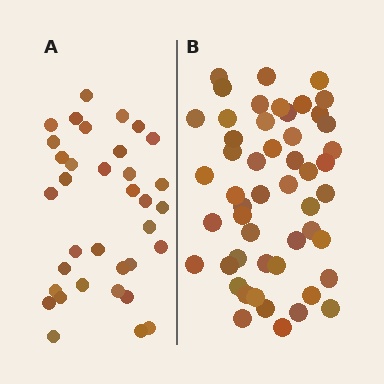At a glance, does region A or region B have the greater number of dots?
Region B (the right region) has more dots.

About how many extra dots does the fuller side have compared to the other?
Region B has approximately 15 more dots than region A.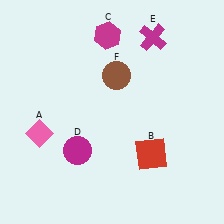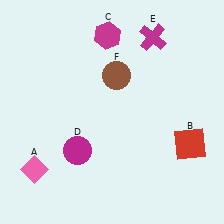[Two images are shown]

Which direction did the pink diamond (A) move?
The pink diamond (A) moved down.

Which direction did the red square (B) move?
The red square (B) moved right.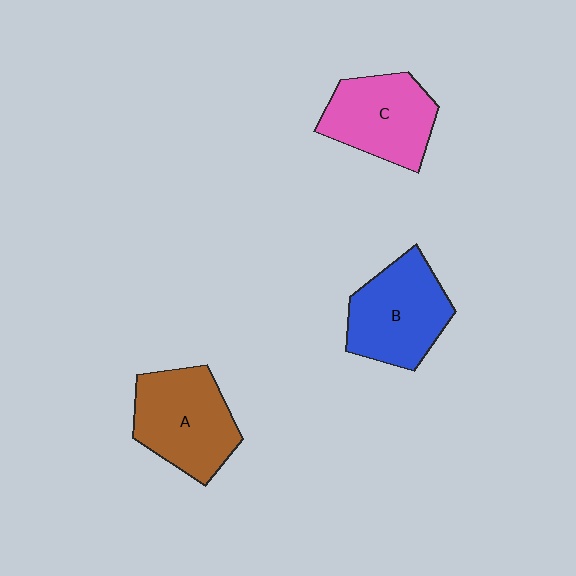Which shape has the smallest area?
Shape C (pink).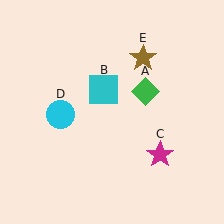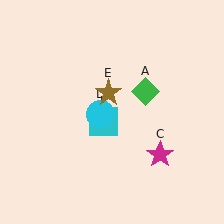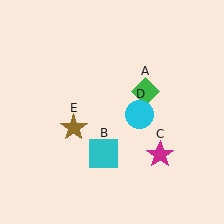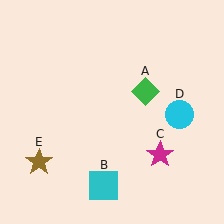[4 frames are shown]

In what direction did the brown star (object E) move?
The brown star (object E) moved down and to the left.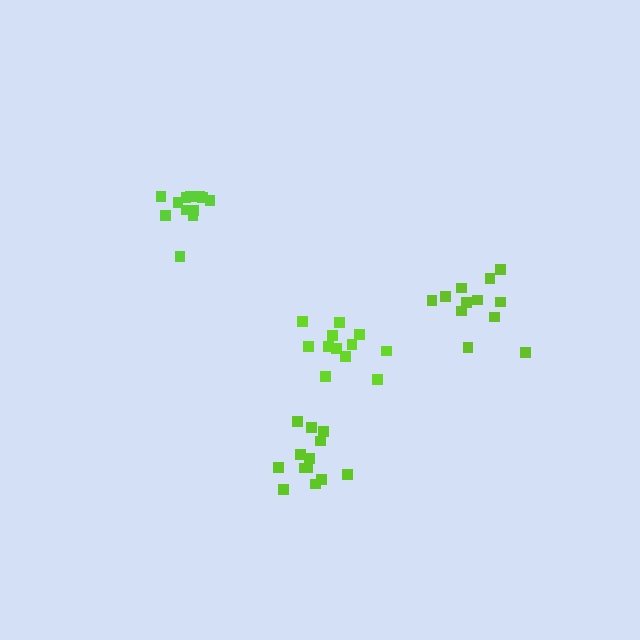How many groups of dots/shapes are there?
There are 4 groups.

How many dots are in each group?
Group 1: 12 dots, Group 2: 12 dots, Group 3: 13 dots, Group 4: 12 dots (49 total).